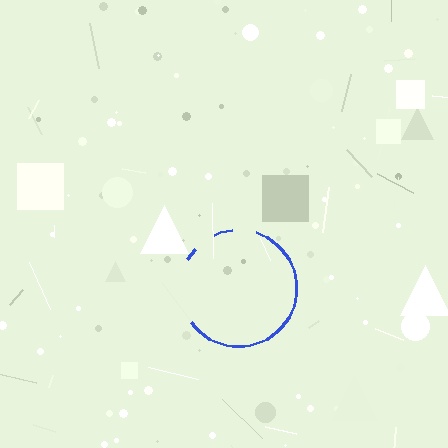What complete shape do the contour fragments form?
The contour fragments form a circle.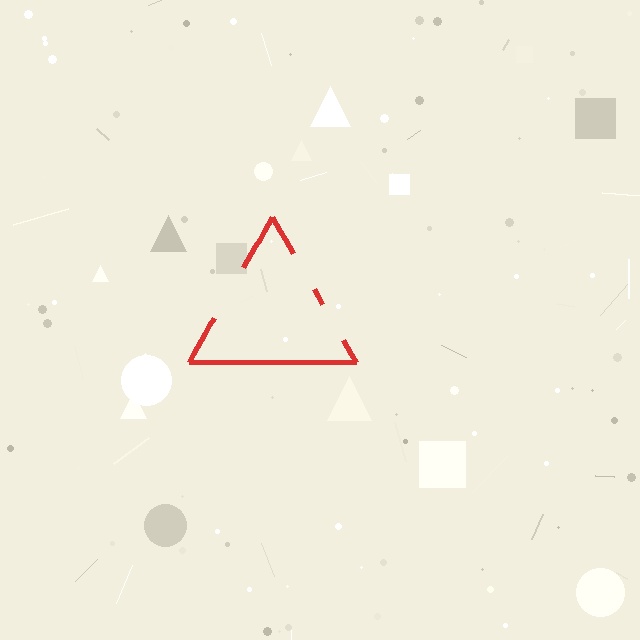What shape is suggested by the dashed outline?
The dashed outline suggests a triangle.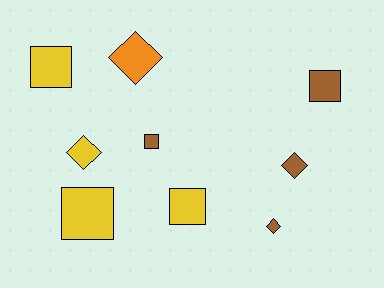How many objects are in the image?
There are 9 objects.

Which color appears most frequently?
Brown, with 4 objects.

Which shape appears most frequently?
Square, with 5 objects.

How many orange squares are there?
There are no orange squares.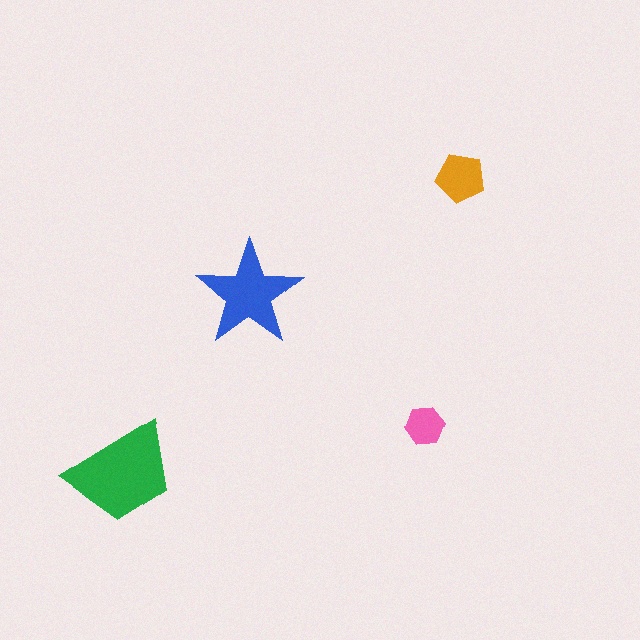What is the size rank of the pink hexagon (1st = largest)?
4th.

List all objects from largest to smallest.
The green trapezoid, the blue star, the orange pentagon, the pink hexagon.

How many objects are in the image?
There are 4 objects in the image.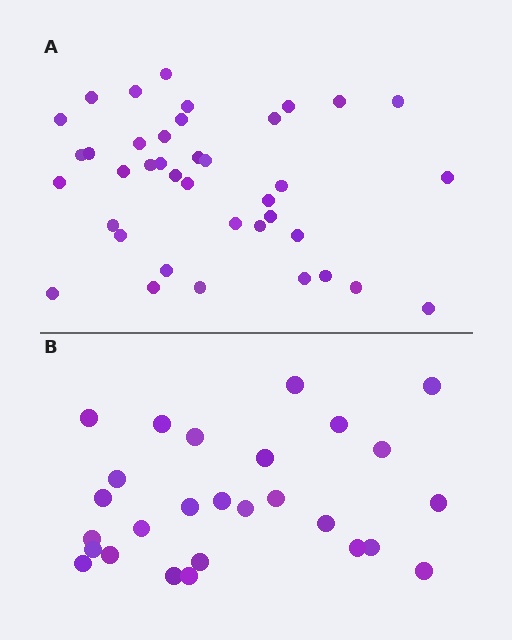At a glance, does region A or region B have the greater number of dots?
Region A (the top region) has more dots.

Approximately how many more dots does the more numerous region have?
Region A has roughly 12 or so more dots than region B.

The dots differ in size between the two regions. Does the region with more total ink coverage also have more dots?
No. Region B has more total ink coverage because its dots are larger, but region A actually contains more individual dots. Total area can be misleading — the number of items is what matters here.